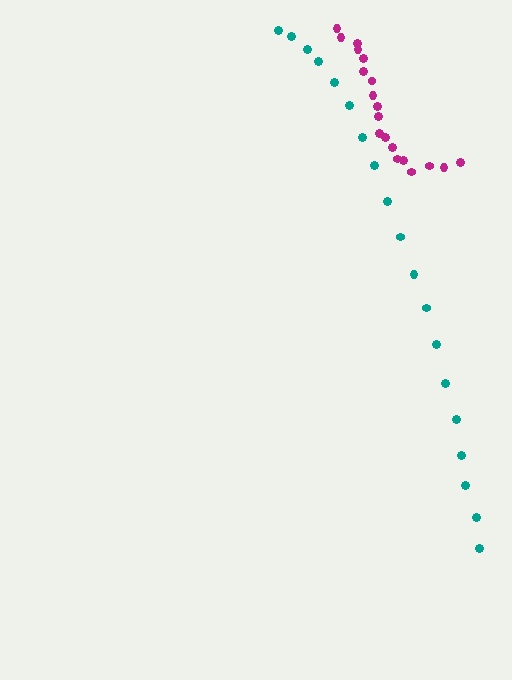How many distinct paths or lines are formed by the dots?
There are 2 distinct paths.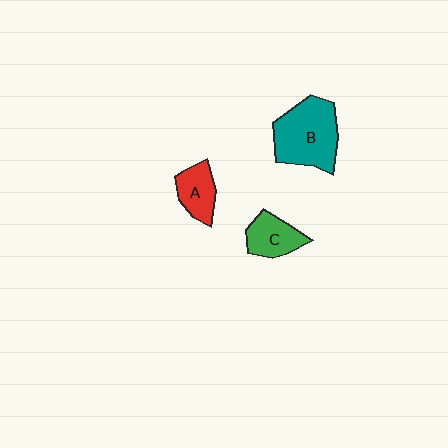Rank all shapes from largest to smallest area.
From largest to smallest: B (teal), C (green), A (red).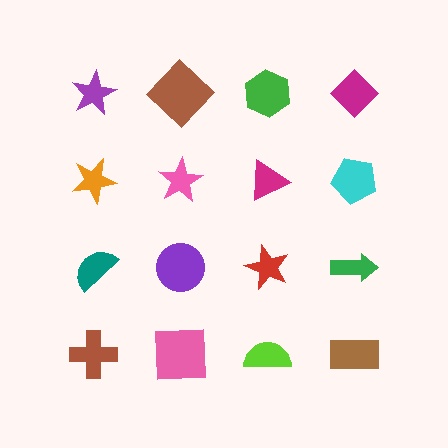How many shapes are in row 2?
4 shapes.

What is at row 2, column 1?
An orange star.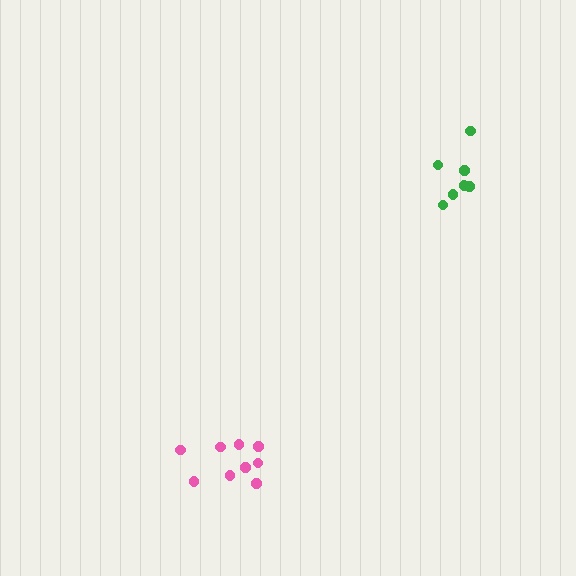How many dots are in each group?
Group 1: 7 dots, Group 2: 9 dots (16 total).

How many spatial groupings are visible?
There are 2 spatial groupings.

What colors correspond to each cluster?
The clusters are colored: green, pink.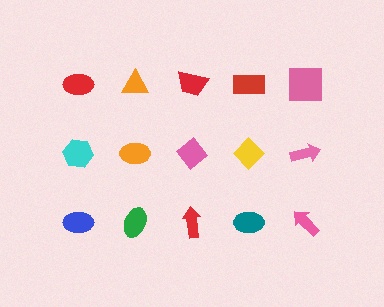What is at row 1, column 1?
A red ellipse.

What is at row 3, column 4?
A teal ellipse.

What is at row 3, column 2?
A green ellipse.